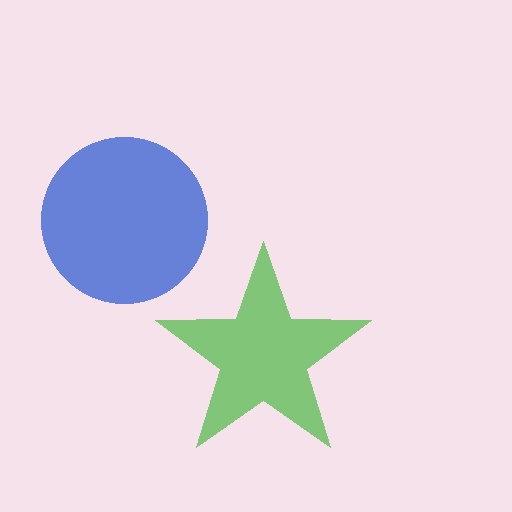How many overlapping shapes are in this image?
There are 2 overlapping shapes in the image.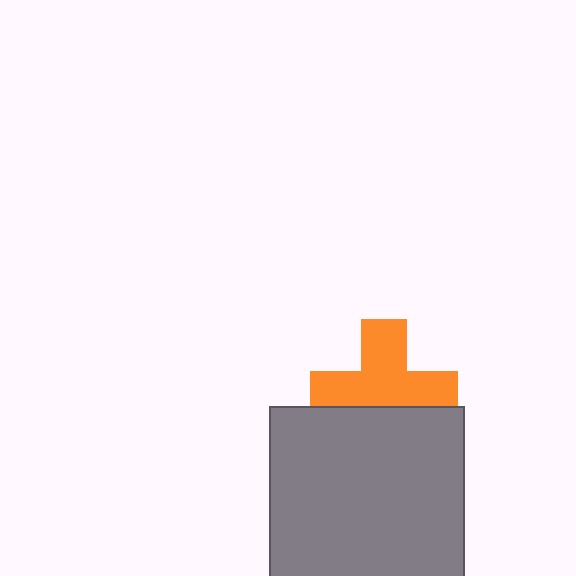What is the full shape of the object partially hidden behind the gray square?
The partially hidden object is an orange cross.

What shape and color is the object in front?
The object in front is a gray square.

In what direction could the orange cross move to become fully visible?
The orange cross could move up. That would shift it out from behind the gray square entirely.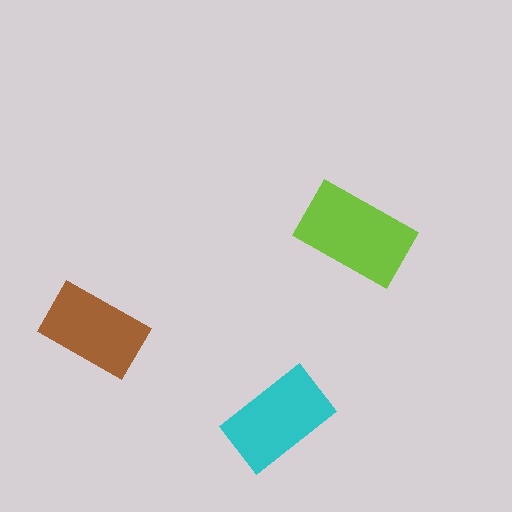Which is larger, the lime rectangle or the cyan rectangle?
The lime one.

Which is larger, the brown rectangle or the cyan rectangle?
The cyan one.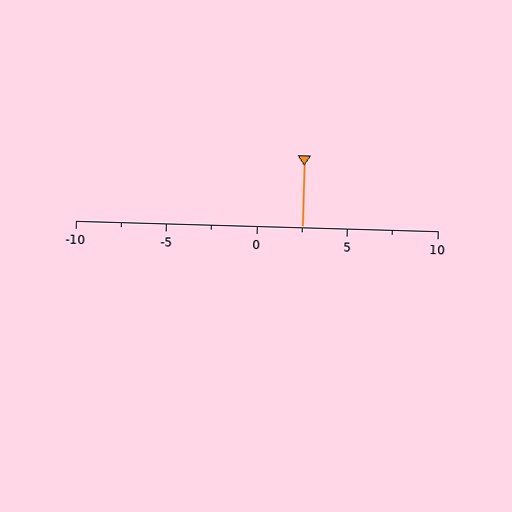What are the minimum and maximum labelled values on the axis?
The axis runs from -10 to 10.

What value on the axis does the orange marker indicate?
The marker indicates approximately 2.5.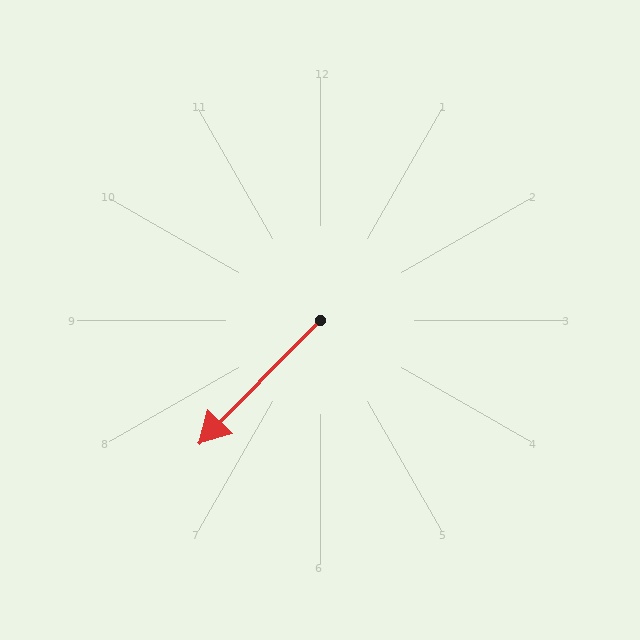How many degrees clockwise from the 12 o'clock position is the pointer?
Approximately 225 degrees.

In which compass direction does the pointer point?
Southwest.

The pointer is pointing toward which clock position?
Roughly 7 o'clock.